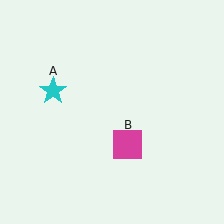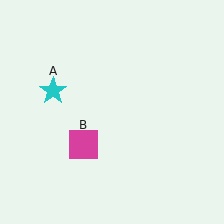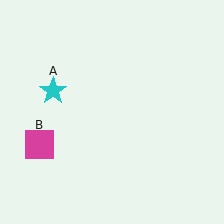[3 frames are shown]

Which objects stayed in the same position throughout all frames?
Cyan star (object A) remained stationary.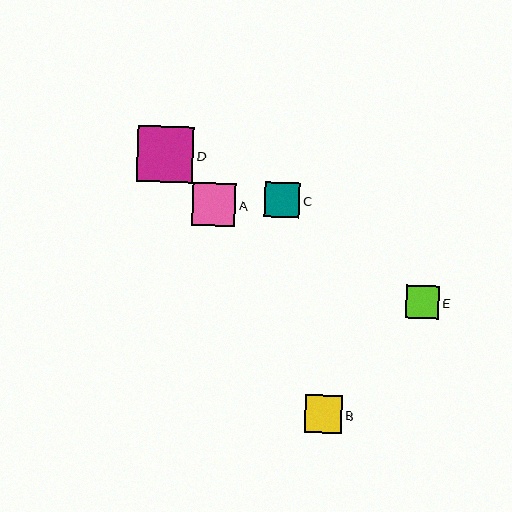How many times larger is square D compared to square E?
Square D is approximately 1.7 times the size of square E.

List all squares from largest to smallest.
From largest to smallest: D, A, B, C, E.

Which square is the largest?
Square D is the largest with a size of approximately 57 pixels.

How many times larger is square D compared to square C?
Square D is approximately 1.6 times the size of square C.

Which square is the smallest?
Square E is the smallest with a size of approximately 33 pixels.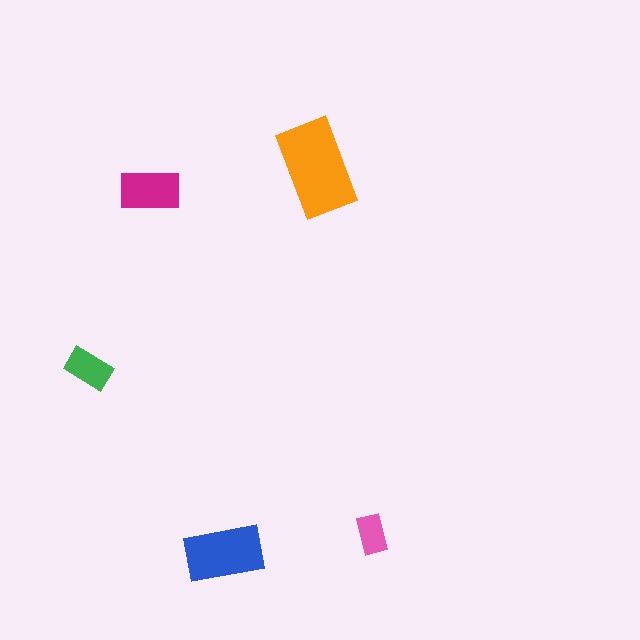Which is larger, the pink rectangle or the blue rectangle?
The blue one.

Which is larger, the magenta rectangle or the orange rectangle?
The orange one.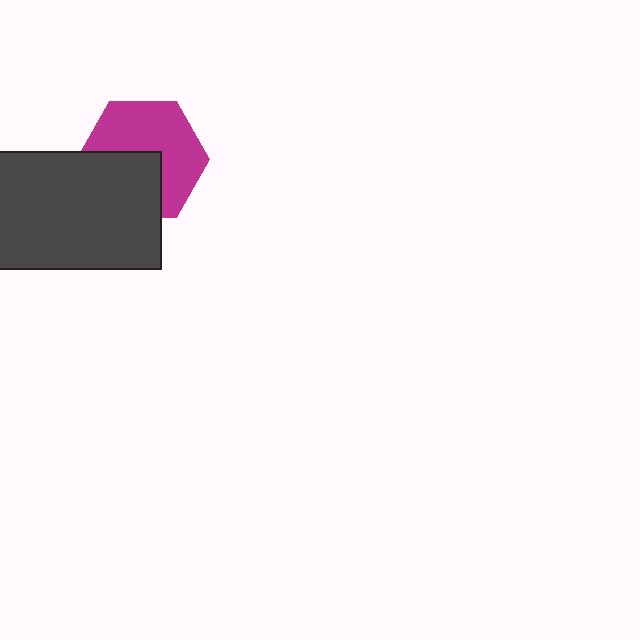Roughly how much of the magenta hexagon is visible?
About half of it is visible (roughly 60%).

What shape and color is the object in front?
The object in front is a dark gray rectangle.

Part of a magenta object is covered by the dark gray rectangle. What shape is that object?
It is a hexagon.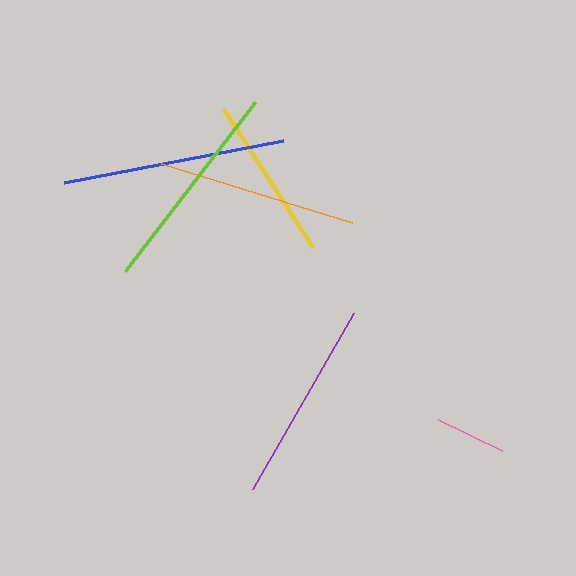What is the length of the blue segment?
The blue segment is approximately 223 pixels long.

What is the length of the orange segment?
The orange segment is approximately 200 pixels long.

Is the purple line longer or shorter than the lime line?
The lime line is longer than the purple line.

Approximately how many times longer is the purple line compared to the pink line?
The purple line is approximately 2.8 times the length of the pink line.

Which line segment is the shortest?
The pink line is the shortest at approximately 72 pixels.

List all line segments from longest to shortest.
From longest to shortest: blue, lime, purple, orange, yellow, pink.